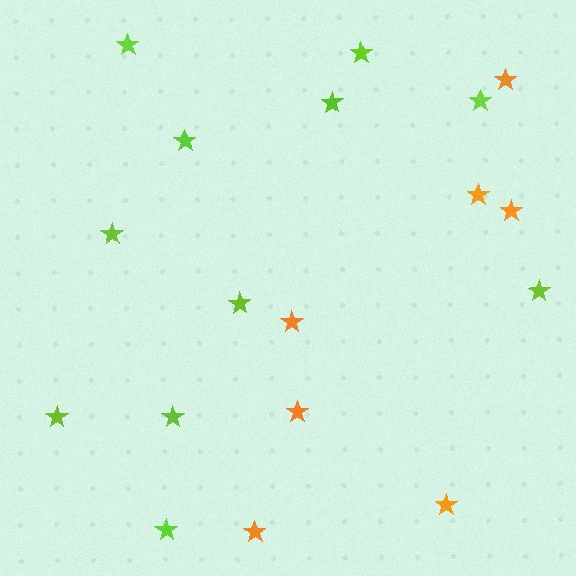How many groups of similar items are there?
There are 2 groups: one group of orange stars (7) and one group of lime stars (11).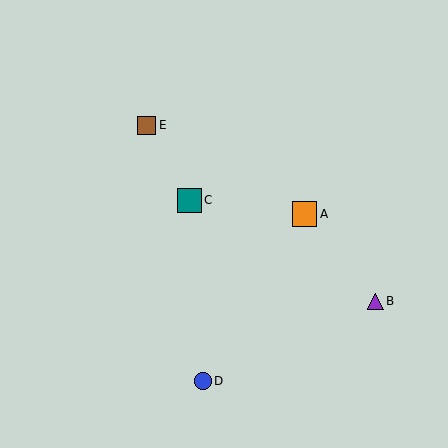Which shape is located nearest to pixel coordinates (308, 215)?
The orange square (labeled A) at (305, 214) is nearest to that location.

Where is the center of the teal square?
The center of the teal square is at (189, 200).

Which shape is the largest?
The orange square (labeled A) is the largest.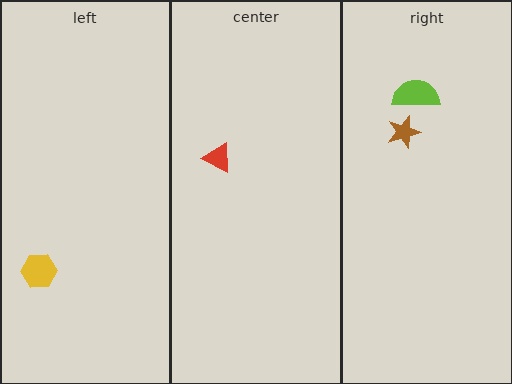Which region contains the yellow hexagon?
The left region.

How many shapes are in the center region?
1.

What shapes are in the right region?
The lime semicircle, the brown star.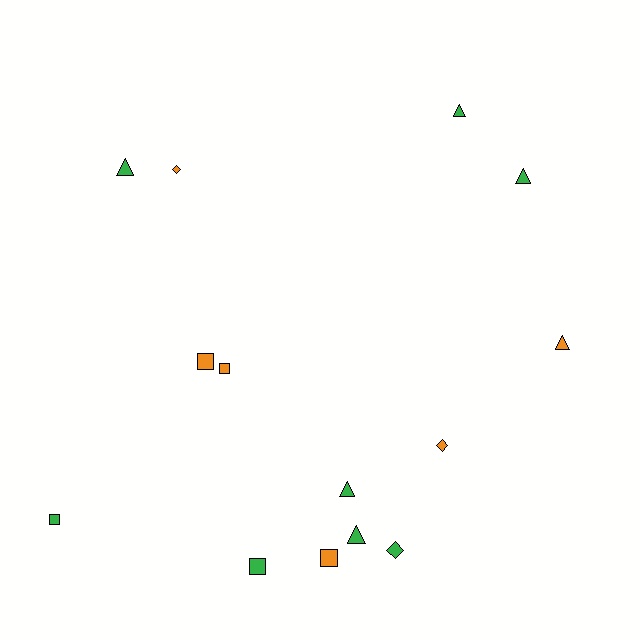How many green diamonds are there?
There is 1 green diamond.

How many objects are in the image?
There are 14 objects.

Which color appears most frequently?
Green, with 8 objects.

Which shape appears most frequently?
Triangle, with 6 objects.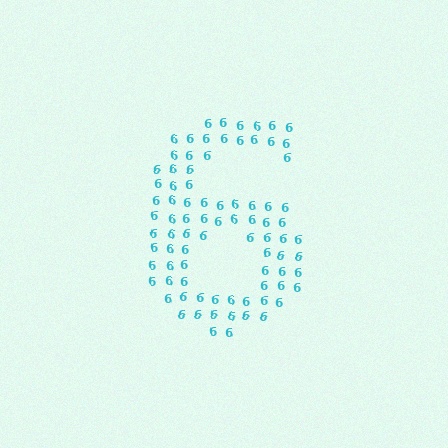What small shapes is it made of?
It is made of small digit 6's.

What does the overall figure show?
The overall figure shows the digit 6.